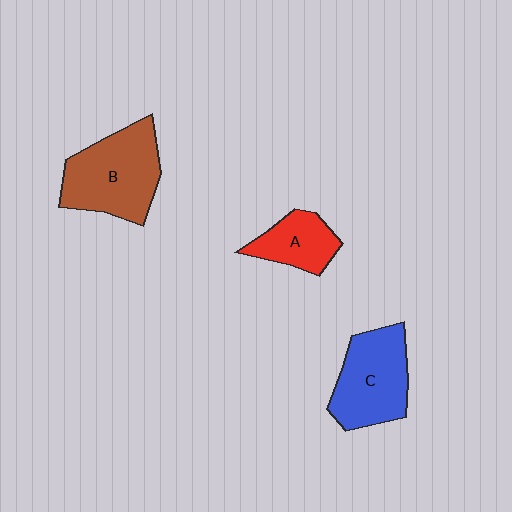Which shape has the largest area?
Shape B (brown).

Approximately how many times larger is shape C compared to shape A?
Approximately 1.7 times.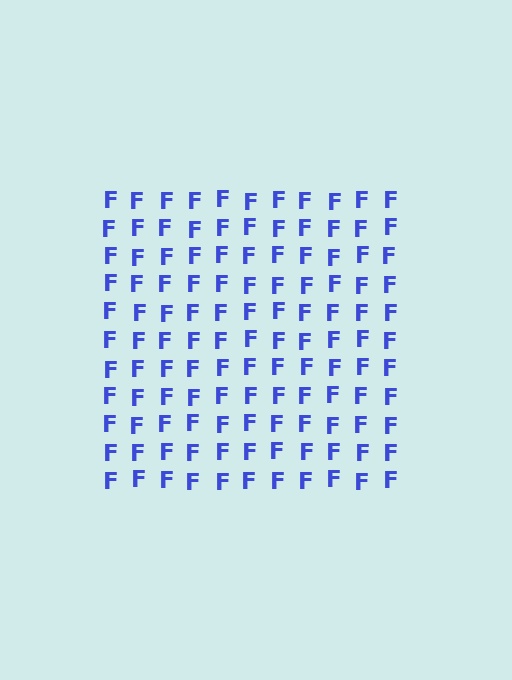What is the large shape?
The large shape is a square.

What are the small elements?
The small elements are letter F's.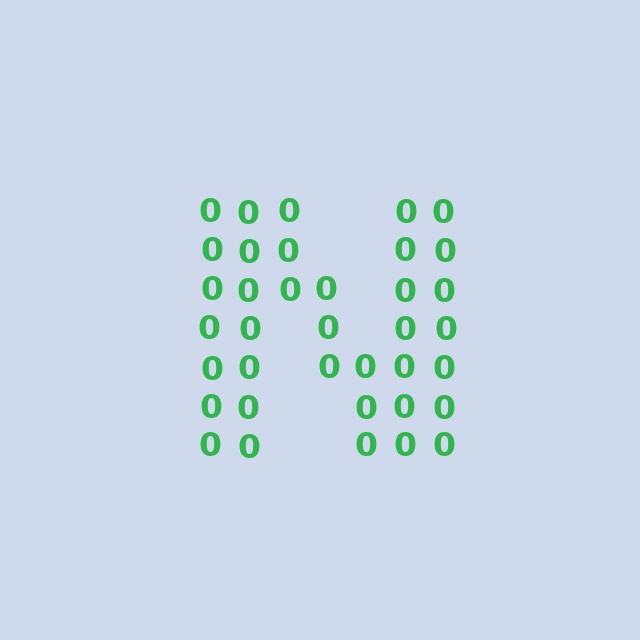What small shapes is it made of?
It is made of small digit 0's.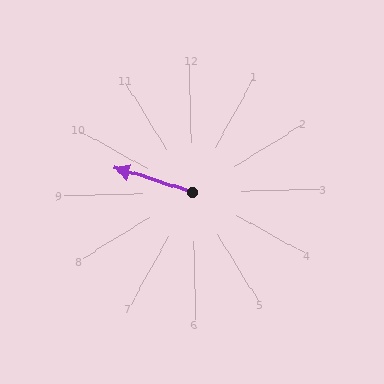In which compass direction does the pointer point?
West.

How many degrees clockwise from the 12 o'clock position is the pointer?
Approximately 289 degrees.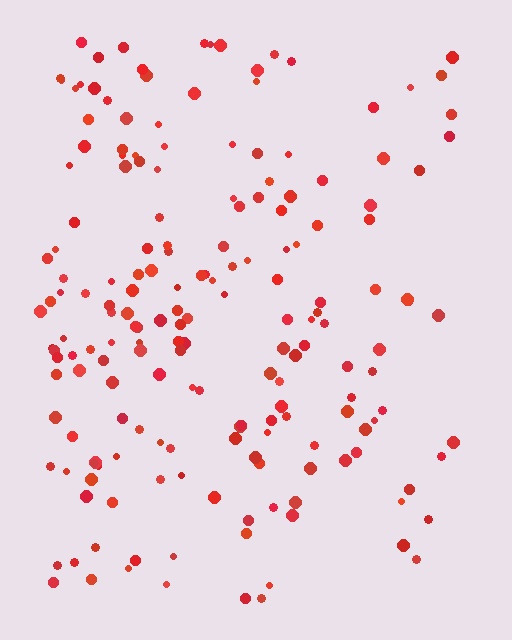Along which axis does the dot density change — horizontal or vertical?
Horizontal.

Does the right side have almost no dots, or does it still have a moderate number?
Still a moderate number, just noticeably fewer than the left.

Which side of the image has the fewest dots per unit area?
The right.